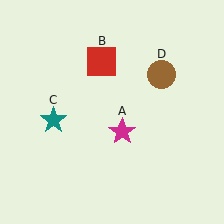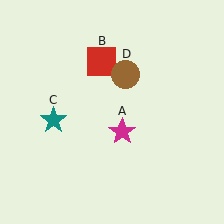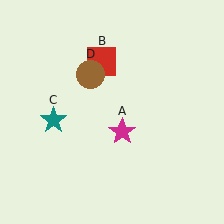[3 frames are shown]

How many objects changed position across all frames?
1 object changed position: brown circle (object D).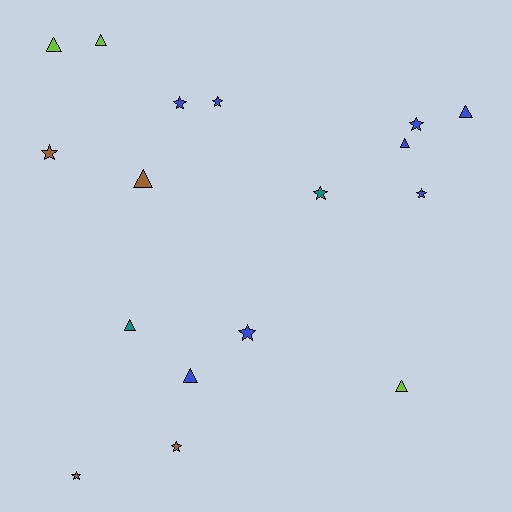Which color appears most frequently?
Blue, with 8 objects.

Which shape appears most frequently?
Star, with 9 objects.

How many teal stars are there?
There is 1 teal star.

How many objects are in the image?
There are 17 objects.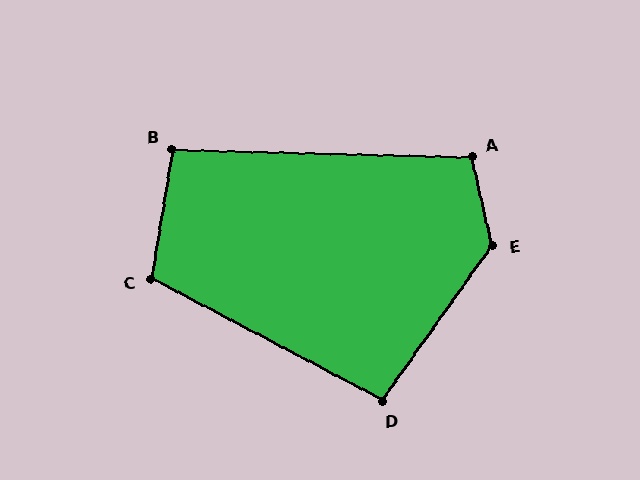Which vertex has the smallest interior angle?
D, at approximately 98 degrees.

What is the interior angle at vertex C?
Approximately 109 degrees (obtuse).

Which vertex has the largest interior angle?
E, at approximately 131 degrees.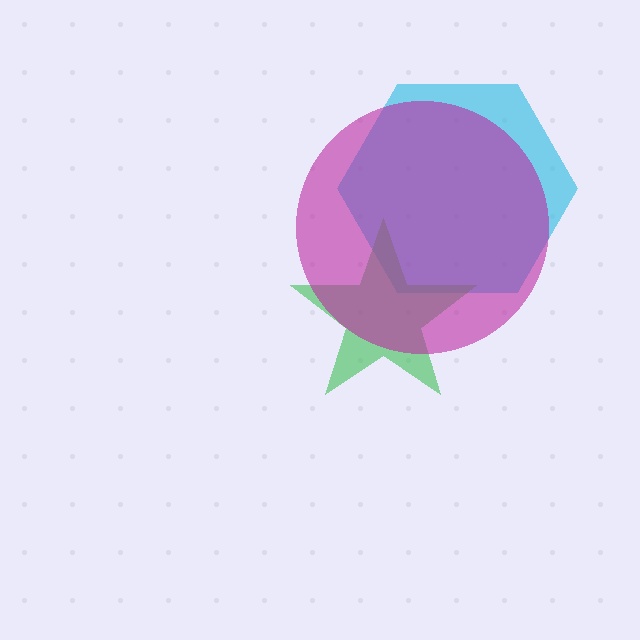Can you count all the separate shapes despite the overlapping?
Yes, there are 3 separate shapes.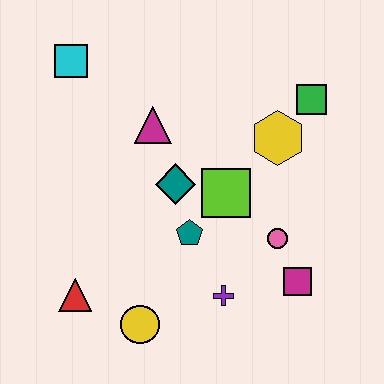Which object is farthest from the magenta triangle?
The magenta square is farthest from the magenta triangle.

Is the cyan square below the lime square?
No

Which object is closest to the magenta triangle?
The teal diamond is closest to the magenta triangle.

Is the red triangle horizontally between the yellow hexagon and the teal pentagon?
No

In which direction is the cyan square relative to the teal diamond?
The cyan square is above the teal diamond.